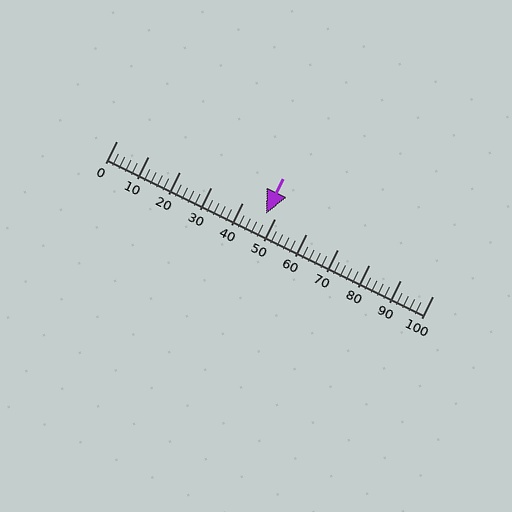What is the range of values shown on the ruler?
The ruler shows values from 0 to 100.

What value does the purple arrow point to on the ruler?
The purple arrow points to approximately 47.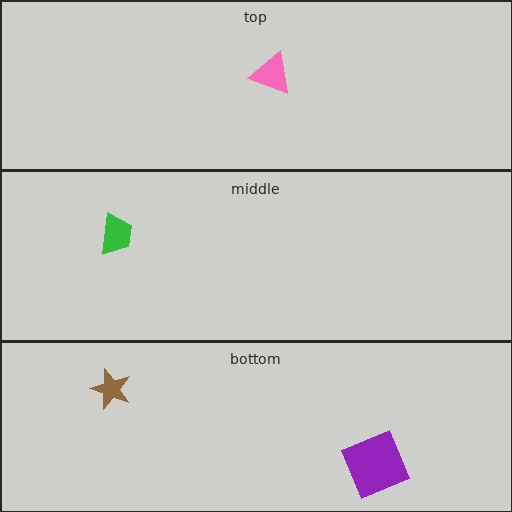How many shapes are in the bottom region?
2.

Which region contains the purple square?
The bottom region.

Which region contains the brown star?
The bottom region.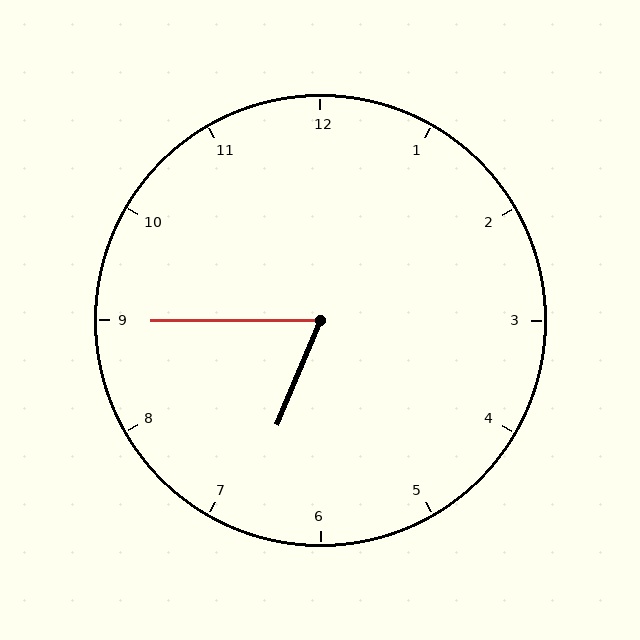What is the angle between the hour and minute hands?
Approximately 68 degrees.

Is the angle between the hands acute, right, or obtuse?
It is acute.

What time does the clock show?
6:45.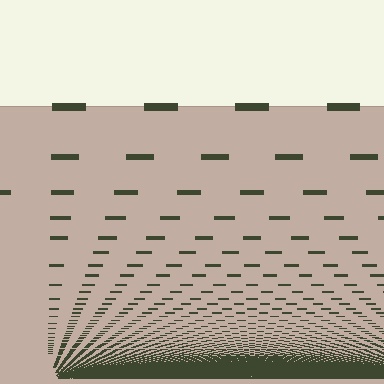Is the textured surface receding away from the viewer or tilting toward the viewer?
The surface appears to tilt toward the viewer. Texture elements get larger and sparser toward the top.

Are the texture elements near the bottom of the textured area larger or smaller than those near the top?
Smaller. The gradient is inverted — elements near the bottom are smaller and denser.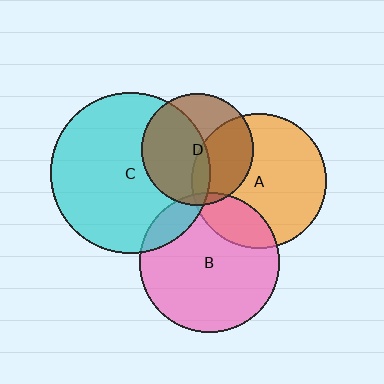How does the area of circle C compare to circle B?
Approximately 1.3 times.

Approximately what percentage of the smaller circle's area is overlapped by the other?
Approximately 15%.